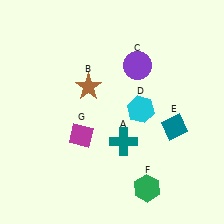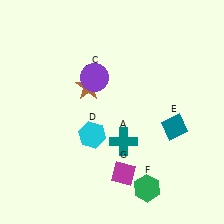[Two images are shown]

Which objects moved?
The objects that moved are: the purple circle (C), the cyan hexagon (D), the magenta diamond (G).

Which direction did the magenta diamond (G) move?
The magenta diamond (G) moved right.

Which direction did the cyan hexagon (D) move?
The cyan hexagon (D) moved left.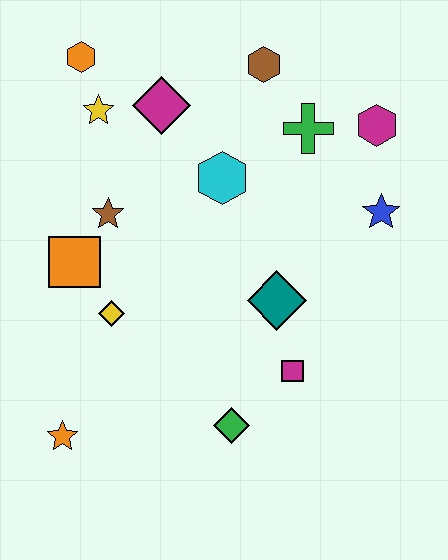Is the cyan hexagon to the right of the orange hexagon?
Yes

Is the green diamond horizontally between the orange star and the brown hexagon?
Yes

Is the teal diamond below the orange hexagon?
Yes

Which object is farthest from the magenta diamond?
The orange star is farthest from the magenta diamond.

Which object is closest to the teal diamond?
The magenta square is closest to the teal diamond.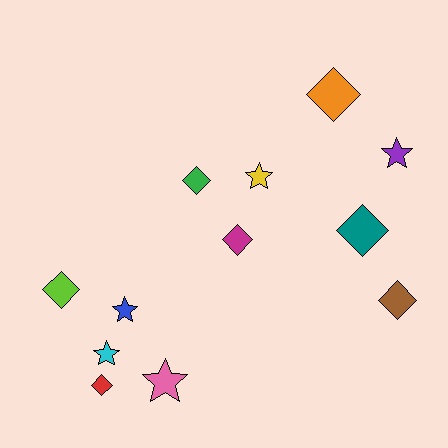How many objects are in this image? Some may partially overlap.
There are 12 objects.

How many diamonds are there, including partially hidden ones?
There are 7 diamonds.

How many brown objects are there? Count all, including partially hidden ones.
There is 1 brown object.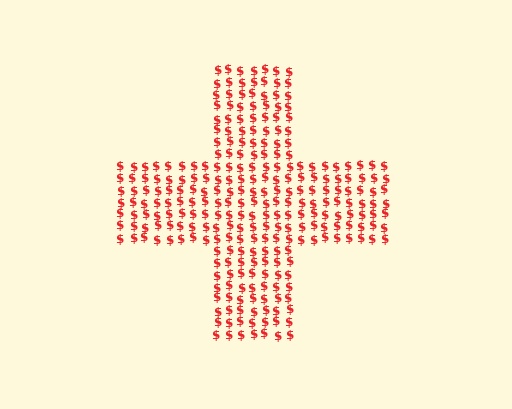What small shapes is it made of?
It is made of small dollar signs.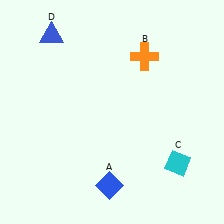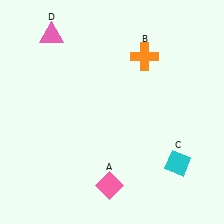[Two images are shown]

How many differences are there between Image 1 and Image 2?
There are 2 differences between the two images.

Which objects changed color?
A changed from blue to pink. D changed from blue to pink.